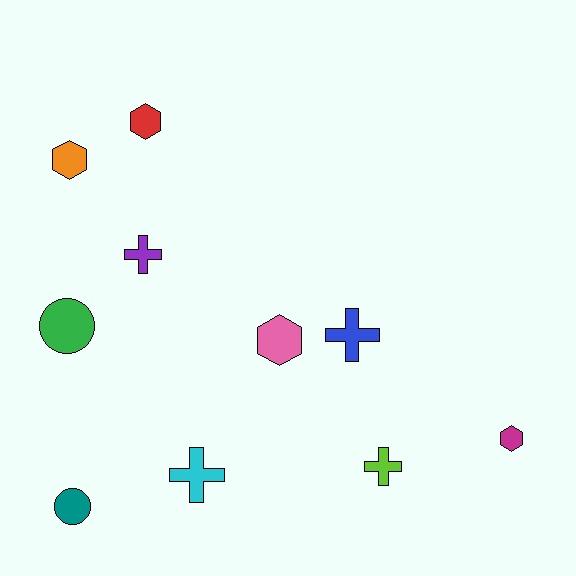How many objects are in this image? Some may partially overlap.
There are 10 objects.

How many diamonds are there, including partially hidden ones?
There are no diamonds.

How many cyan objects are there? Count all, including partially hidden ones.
There is 1 cyan object.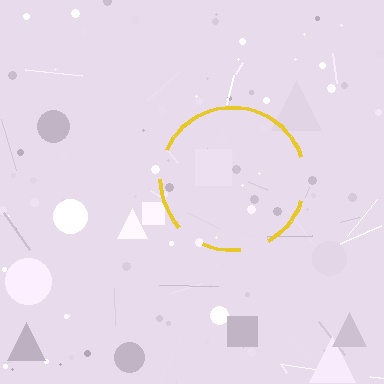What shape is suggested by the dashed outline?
The dashed outline suggests a circle.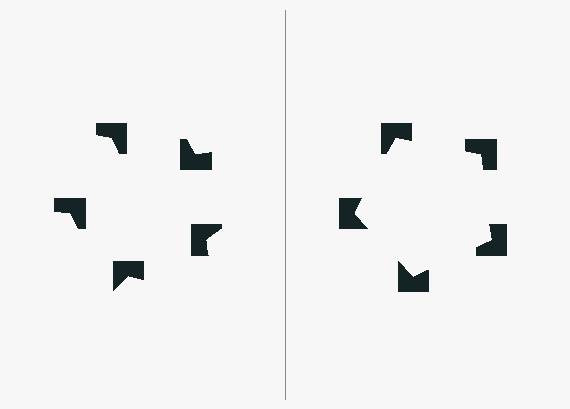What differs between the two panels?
The notched squares are positioned identically on both sides; only the wedge orientations differ. On the right they align to a pentagon; on the left they are misaligned.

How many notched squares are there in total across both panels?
10 — 5 on each side.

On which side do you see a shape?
An illusory pentagon appears on the right side. On the left side the wedge cuts are rotated, so no coherent shape forms.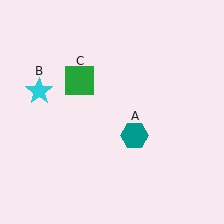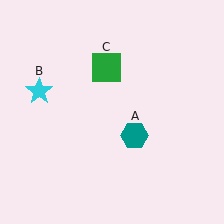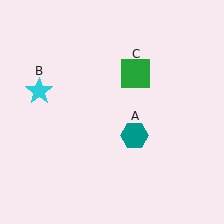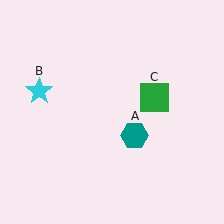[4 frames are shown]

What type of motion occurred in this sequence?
The green square (object C) rotated clockwise around the center of the scene.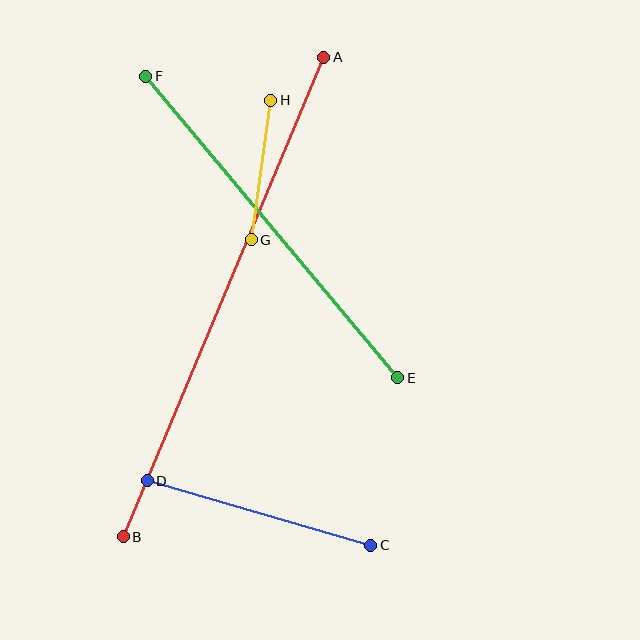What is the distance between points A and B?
The distance is approximately 520 pixels.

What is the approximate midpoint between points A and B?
The midpoint is at approximately (224, 297) pixels.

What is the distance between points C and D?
The distance is approximately 233 pixels.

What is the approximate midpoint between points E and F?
The midpoint is at approximately (272, 227) pixels.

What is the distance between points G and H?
The distance is approximately 141 pixels.